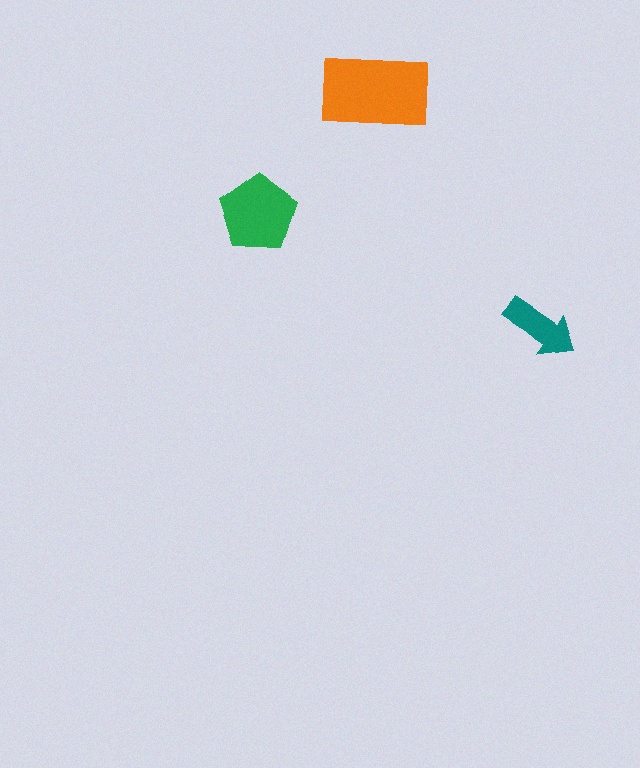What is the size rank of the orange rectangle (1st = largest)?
1st.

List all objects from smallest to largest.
The teal arrow, the green pentagon, the orange rectangle.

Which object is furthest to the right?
The teal arrow is rightmost.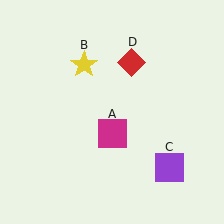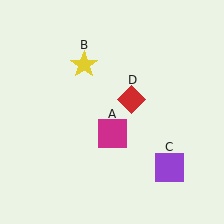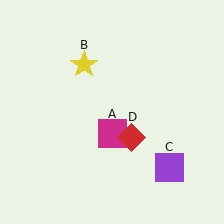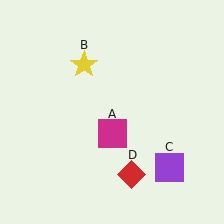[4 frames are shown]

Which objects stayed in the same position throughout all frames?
Magenta square (object A) and yellow star (object B) and purple square (object C) remained stationary.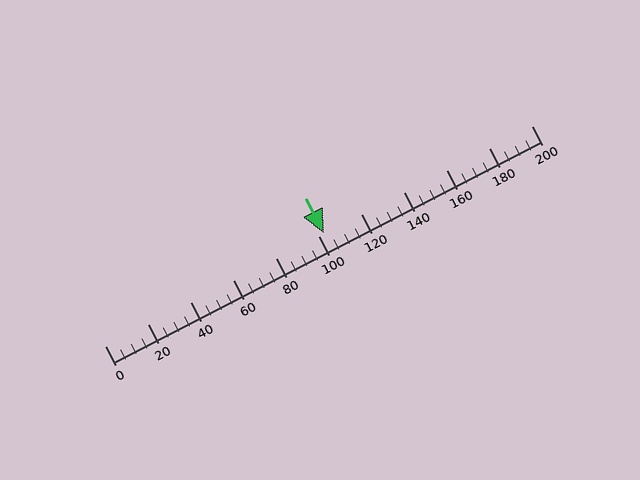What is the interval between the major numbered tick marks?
The major tick marks are spaced 20 units apart.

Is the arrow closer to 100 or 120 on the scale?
The arrow is closer to 100.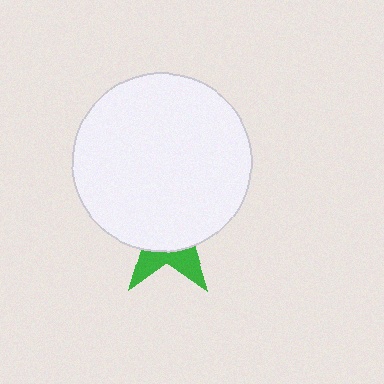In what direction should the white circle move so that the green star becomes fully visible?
The white circle should move up. That is the shortest direction to clear the overlap and leave the green star fully visible.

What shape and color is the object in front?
The object in front is a white circle.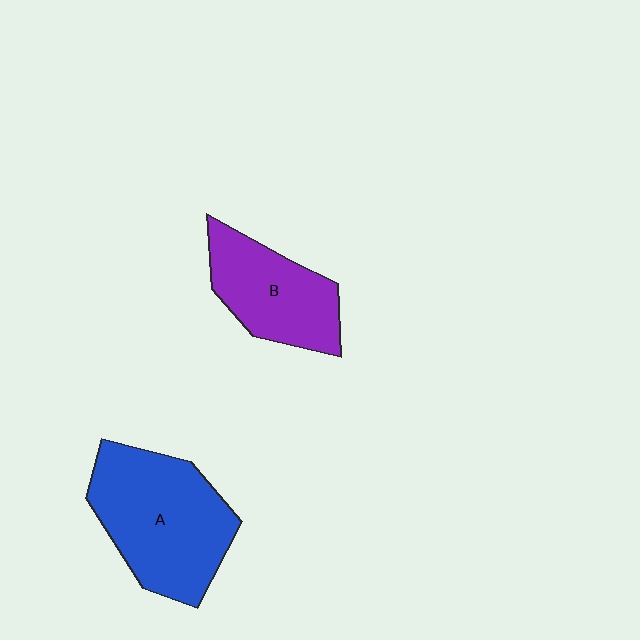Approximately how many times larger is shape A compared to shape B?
Approximately 1.5 times.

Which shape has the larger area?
Shape A (blue).